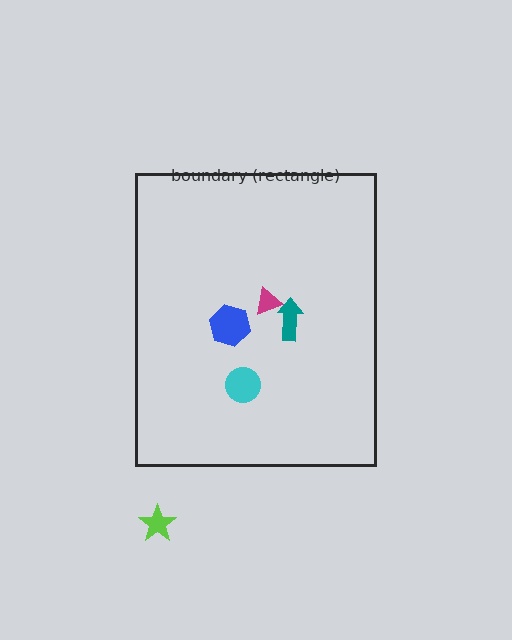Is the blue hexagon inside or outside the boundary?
Inside.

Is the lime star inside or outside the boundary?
Outside.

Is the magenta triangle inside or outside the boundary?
Inside.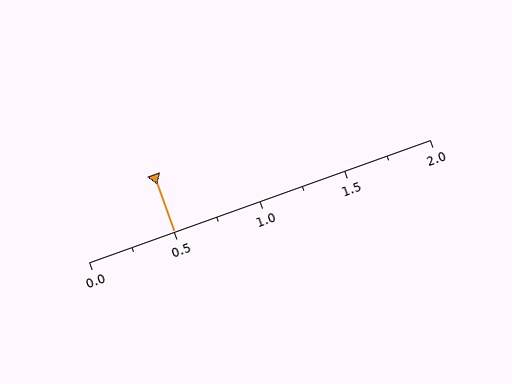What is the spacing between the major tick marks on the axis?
The major ticks are spaced 0.5 apart.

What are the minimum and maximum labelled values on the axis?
The axis runs from 0.0 to 2.0.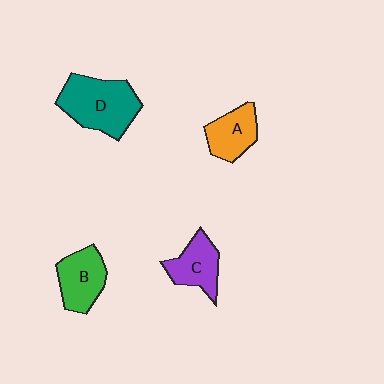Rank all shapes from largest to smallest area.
From largest to smallest: D (teal), B (green), C (purple), A (orange).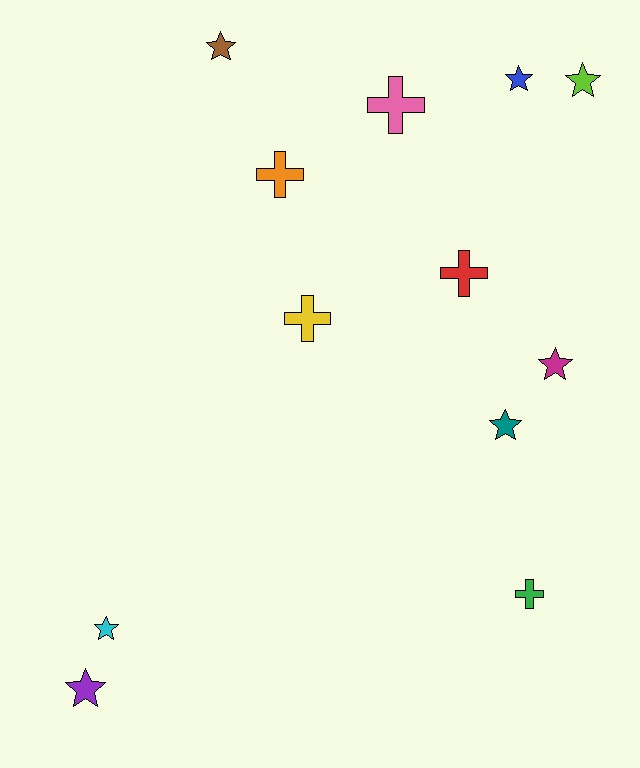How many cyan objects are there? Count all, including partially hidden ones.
There is 1 cyan object.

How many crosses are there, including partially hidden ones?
There are 5 crosses.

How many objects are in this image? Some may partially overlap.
There are 12 objects.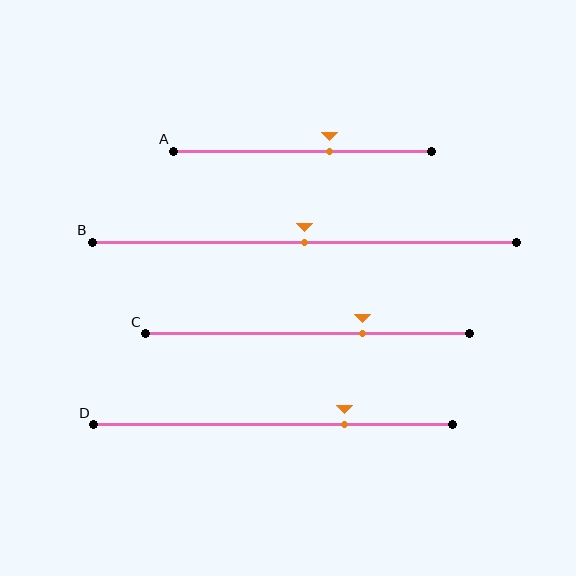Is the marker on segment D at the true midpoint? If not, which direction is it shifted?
No, the marker on segment D is shifted to the right by about 20% of the segment length.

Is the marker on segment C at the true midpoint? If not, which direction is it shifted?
No, the marker on segment C is shifted to the right by about 17% of the segment length.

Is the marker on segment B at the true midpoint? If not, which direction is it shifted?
Yes, the marker on segment B is at the true midpoint.